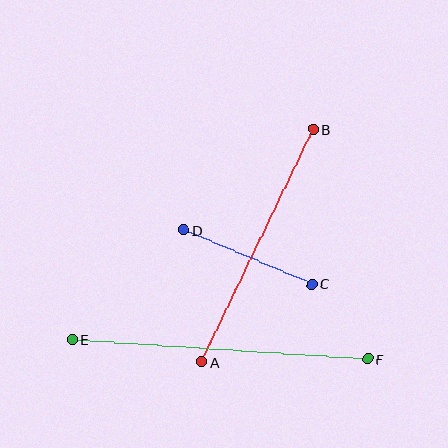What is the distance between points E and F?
The distance is approximately 296 pixels.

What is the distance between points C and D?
The distance is approximately 139 pixels.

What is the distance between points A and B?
The distance is approximately 258 pixels.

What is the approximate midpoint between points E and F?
The midpoint is at approximately (220, 349) pixels.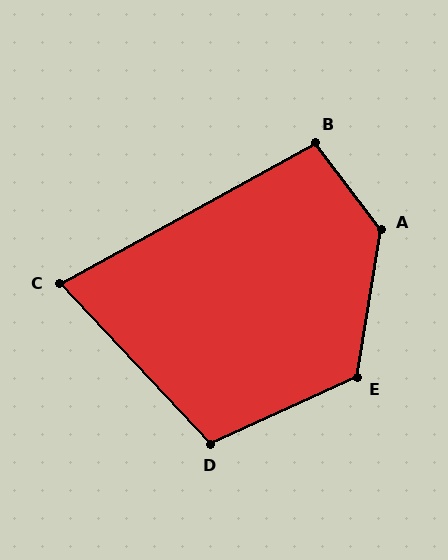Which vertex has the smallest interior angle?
C, at approximately 75 degrees.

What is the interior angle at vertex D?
Approximately 109 degrees (obtuse).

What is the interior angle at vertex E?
Approximately 124 degrees (obtuse).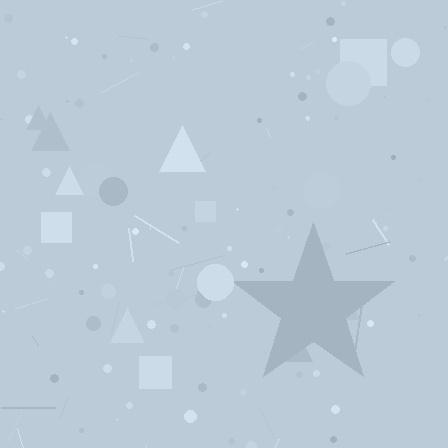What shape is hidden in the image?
A star is hidden in the image.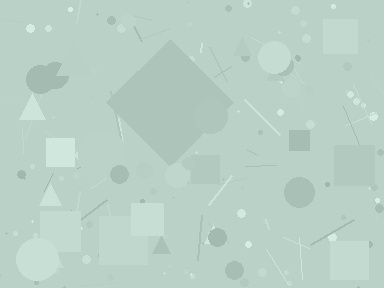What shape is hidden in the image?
A diamond is hidden in the image.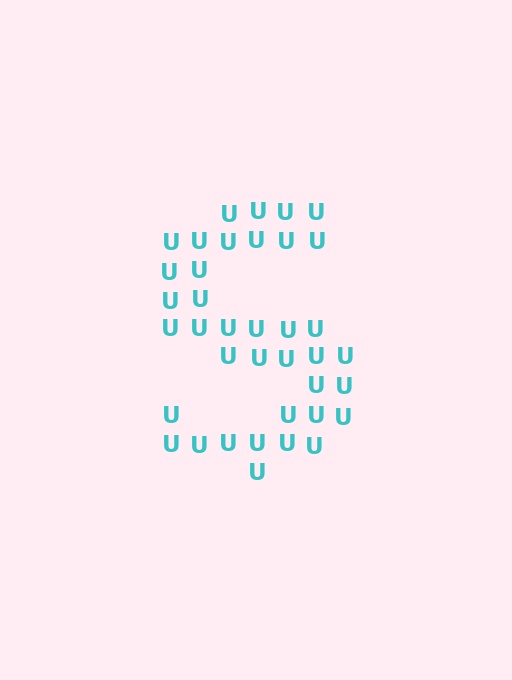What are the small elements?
The small elements are letter U's.